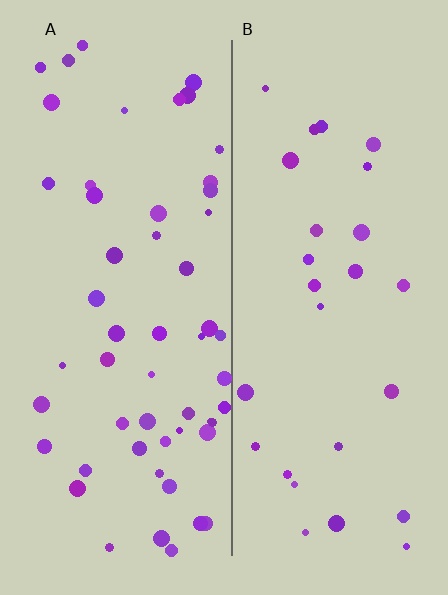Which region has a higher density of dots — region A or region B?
A (the left).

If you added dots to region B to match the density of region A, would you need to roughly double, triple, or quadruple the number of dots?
Approximately double.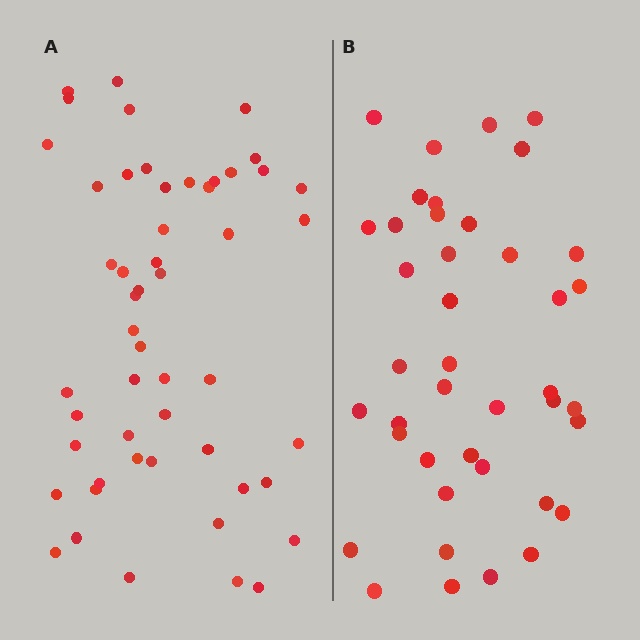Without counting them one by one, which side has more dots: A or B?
Region A (the left region) has more dots.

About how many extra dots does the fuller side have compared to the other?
Region A has roughly 12 or so more dots than region B.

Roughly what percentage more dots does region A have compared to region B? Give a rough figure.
About 25% more.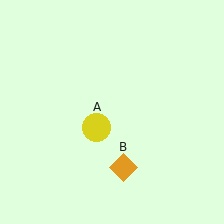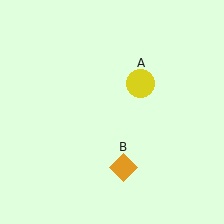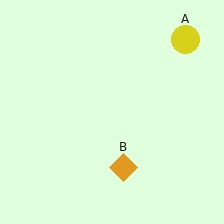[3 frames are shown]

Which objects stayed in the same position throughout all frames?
Orange diamond (object B) remained stationary.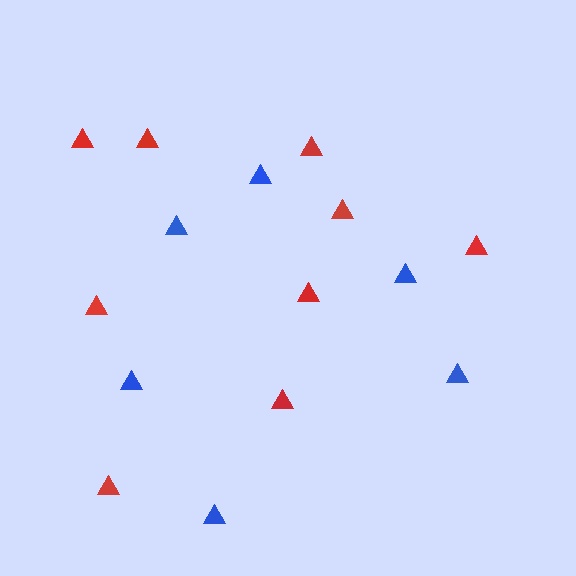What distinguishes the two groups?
There are 2 groups: one group of blue triangles (6) and one group of red triangles (9).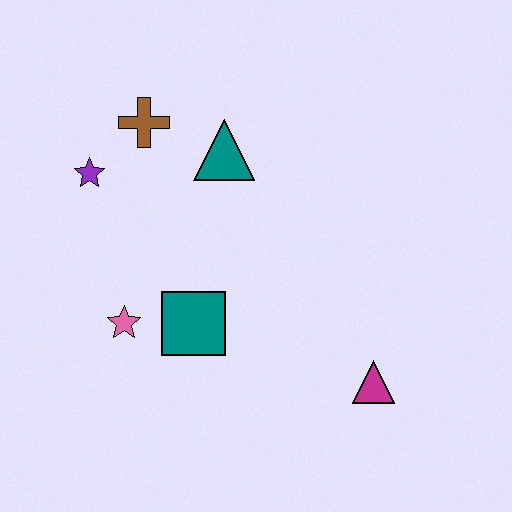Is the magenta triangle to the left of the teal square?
No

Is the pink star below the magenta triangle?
No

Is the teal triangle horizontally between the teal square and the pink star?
No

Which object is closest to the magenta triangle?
The teal square is closest to the magenta triangle.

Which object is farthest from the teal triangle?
The magenta triangle is farthest from the teal triangle.